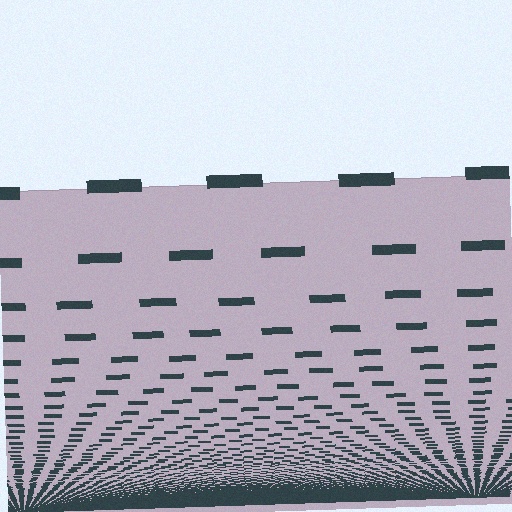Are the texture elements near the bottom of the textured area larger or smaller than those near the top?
Smaller. The gradient is inverted — elements near the bottom are smaller and denser.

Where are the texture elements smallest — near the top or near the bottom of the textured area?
Near the bottom.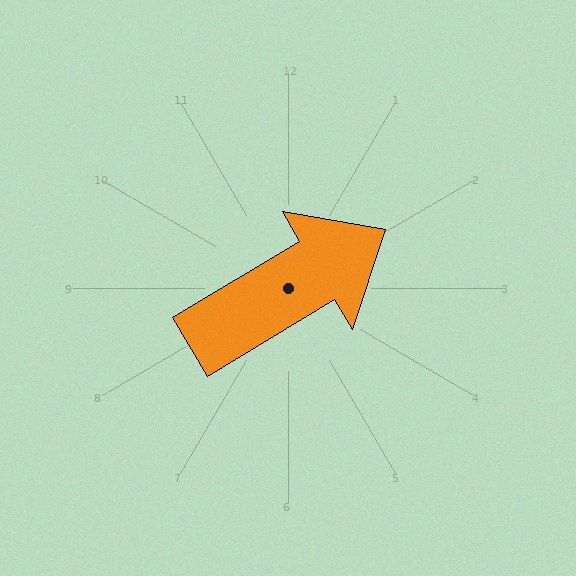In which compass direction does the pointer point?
Northeast.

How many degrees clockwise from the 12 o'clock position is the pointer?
Approximately 59 degrees.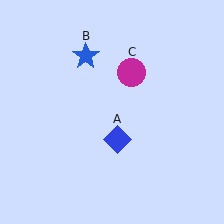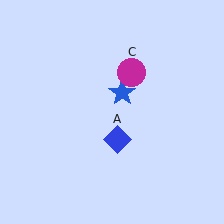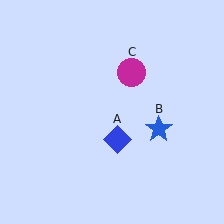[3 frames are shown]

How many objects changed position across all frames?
1 object changed position: blue star (object B).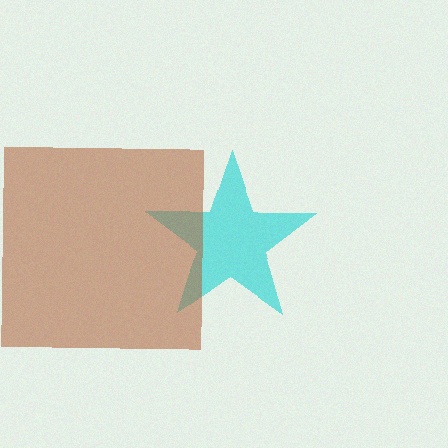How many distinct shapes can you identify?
There are 2 distinct shapes: a cyan star, a brown square.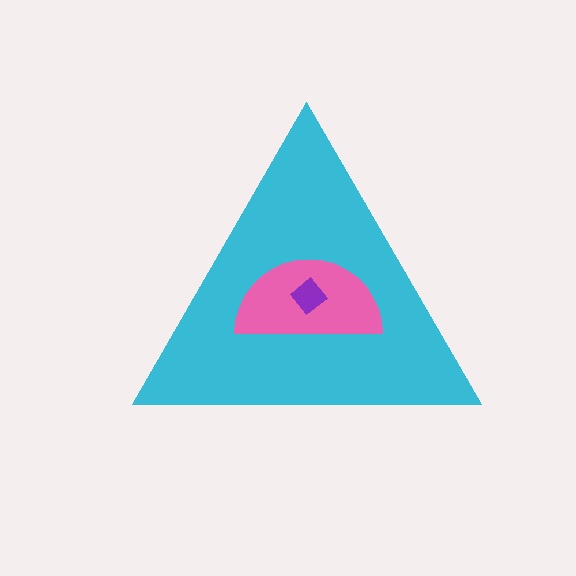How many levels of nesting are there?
3.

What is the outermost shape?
The cyan triangle.